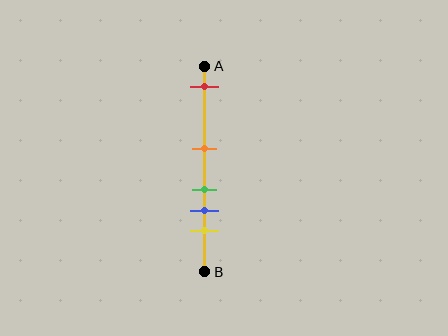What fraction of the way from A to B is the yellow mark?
The yellow mark is approximately 80% (0.8) of the way from A to B.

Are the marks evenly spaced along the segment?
No, the marks are not evenly spaced.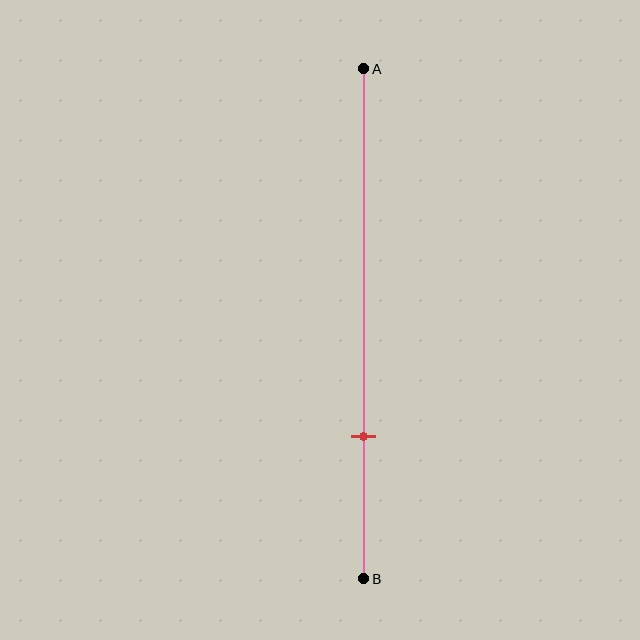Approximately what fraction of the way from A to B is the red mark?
The red mark is approximately 70% of the way from A to B.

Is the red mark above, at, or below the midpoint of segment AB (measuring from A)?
The red mark is below the midpoint of segment AB.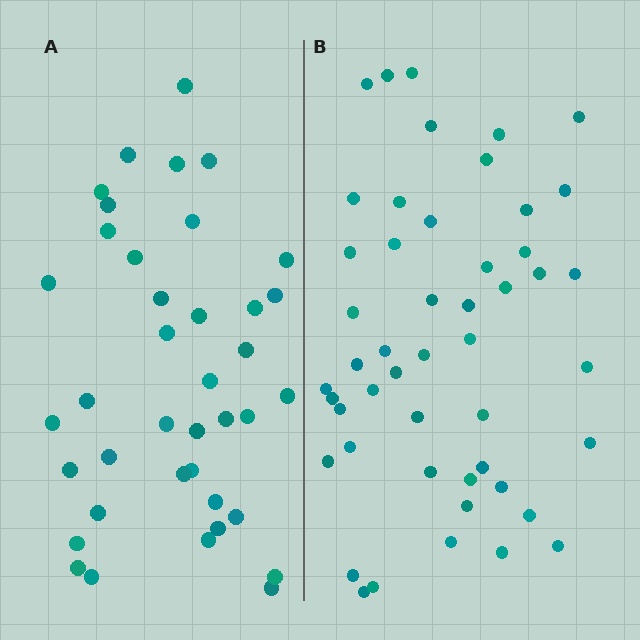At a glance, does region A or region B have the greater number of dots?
Region B (the right region) has more dots.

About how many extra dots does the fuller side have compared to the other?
Region B has roughly 10 or so more dots than region A.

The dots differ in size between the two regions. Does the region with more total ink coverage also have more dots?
No. Region A has more total ink coverage because its dots are larger, but region B actually contains more individual dots. Total area can be misleading — the number of items is what matters here.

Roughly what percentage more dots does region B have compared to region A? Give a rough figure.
About 25% more.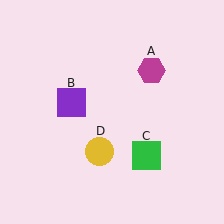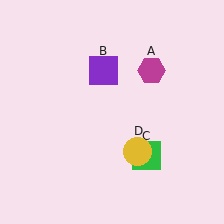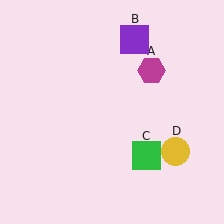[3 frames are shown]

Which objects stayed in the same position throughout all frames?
Magenta hexagon (object A) and green square (object C) remained stationary.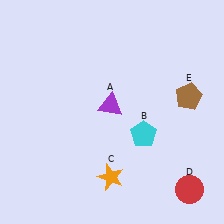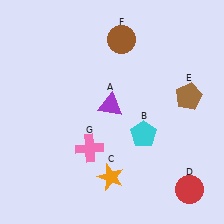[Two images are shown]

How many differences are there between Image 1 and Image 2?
There are 2 differences between the two images.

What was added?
A brown circle (F), a pink cross (G) were added in Image 2.